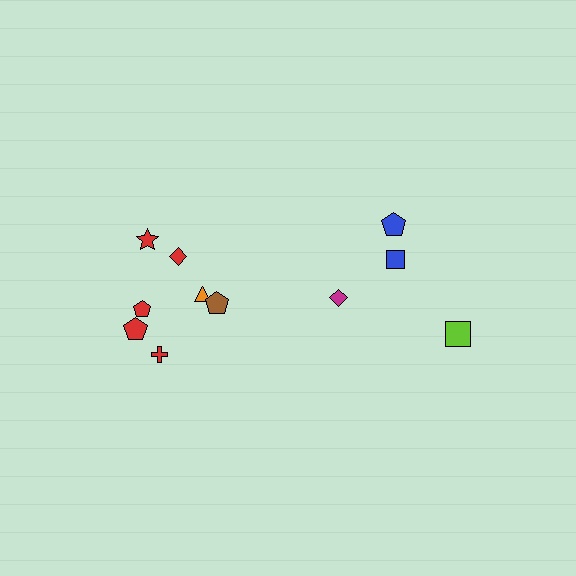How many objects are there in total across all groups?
There are 11 objects.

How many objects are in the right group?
There are 4 objects.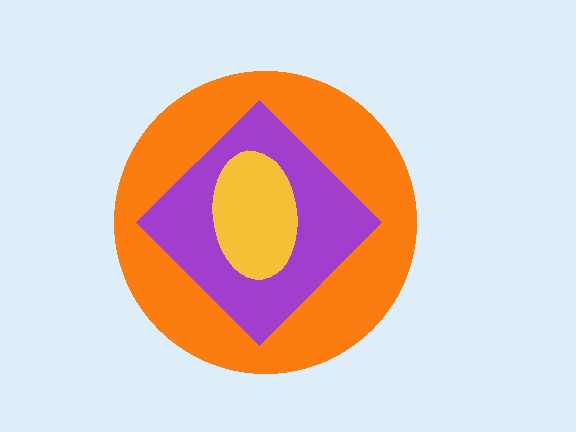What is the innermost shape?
The yellow ellipse.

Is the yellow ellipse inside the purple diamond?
Yes.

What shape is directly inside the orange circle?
The purple diamond.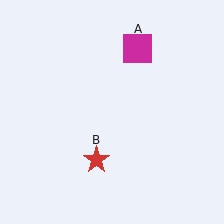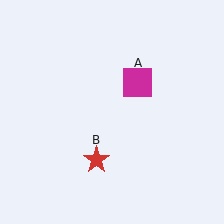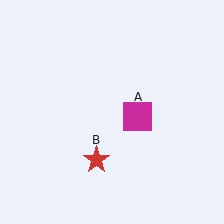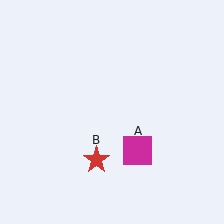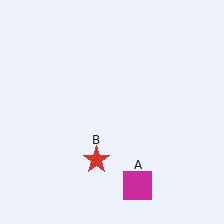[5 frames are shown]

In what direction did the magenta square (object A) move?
The magenta square (object A) moved down.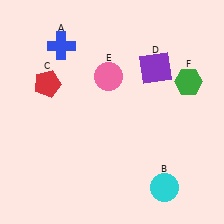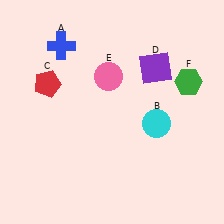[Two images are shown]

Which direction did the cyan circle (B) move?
The cyan circle (B) moved up.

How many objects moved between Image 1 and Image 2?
1 object moved between the two images.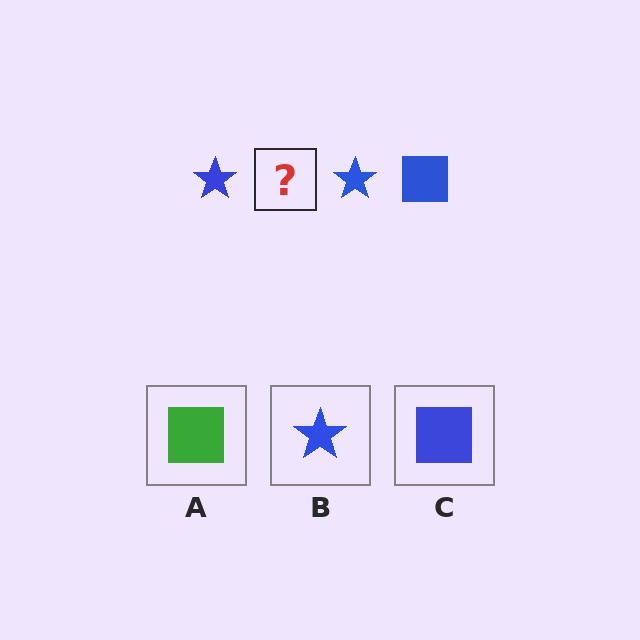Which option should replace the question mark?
Option C.